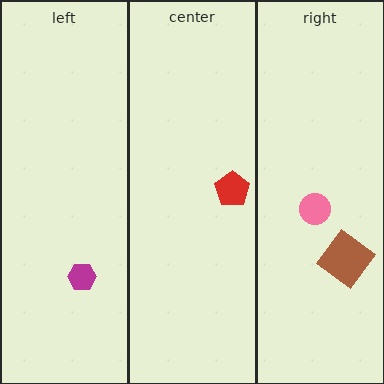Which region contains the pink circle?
The right region.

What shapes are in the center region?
The red pentagon.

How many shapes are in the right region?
2.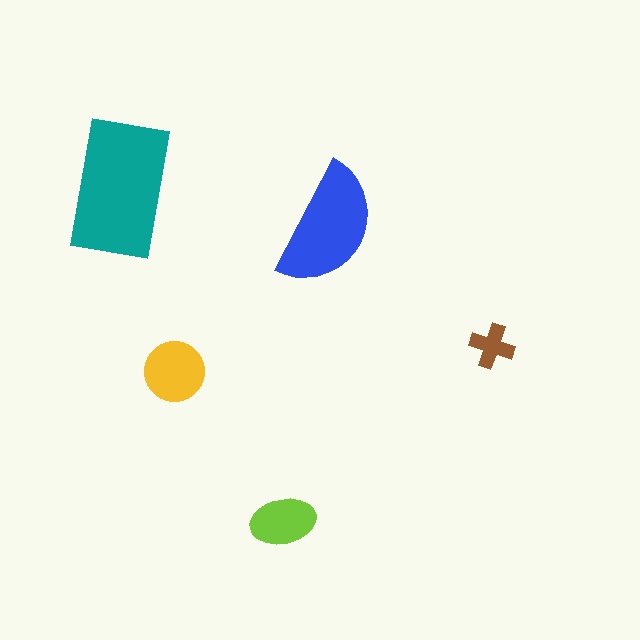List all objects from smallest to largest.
The brown cross, the lime ellipse, the yellow circle, the blue semicircle, the teal rectangle.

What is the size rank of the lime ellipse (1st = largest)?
4th.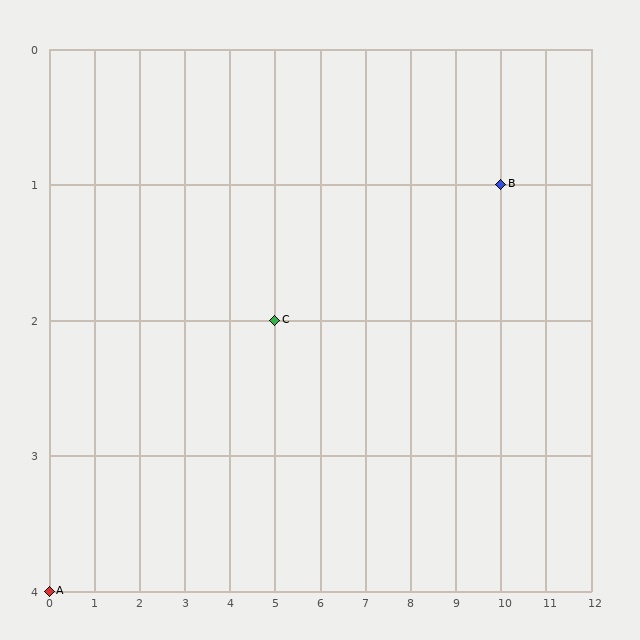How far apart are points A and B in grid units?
Points A and B are 10 columns and 3 rows apart (about 10.4 grid units diagonally).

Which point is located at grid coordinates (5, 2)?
Point C is at (5, 2).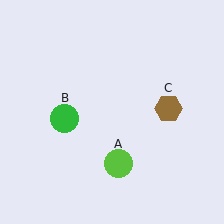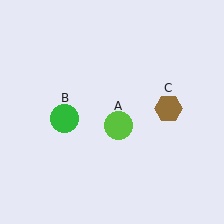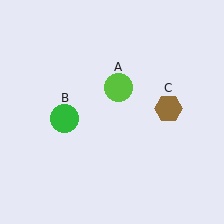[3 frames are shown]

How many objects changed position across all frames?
1 object changed position: lime circle (object A).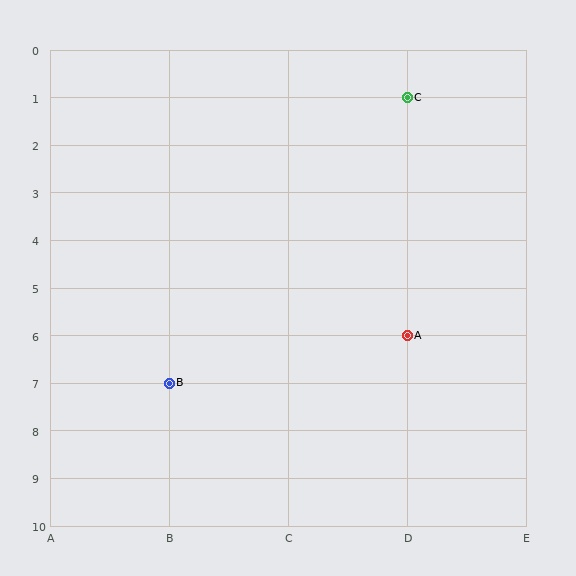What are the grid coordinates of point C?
Point C is at grid coordinates (D, 1).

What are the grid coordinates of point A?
Point A is at grid coordinates (D, 6).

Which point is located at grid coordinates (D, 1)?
Point C is at (D, 1).